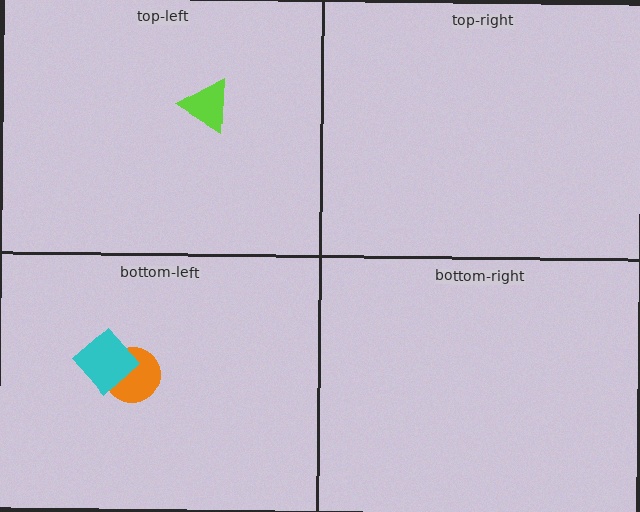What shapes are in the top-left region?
The lime triangle.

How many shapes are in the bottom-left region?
2.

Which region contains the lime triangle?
The top-left region.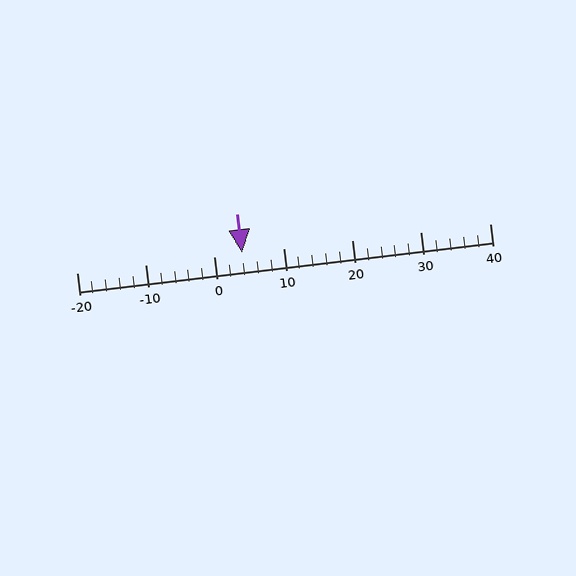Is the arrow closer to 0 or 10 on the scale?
The arrow is closer to 0.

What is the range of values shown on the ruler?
The ruler shows values from -20 to 40.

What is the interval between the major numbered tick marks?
The major tick marks are spaced 10 units apart.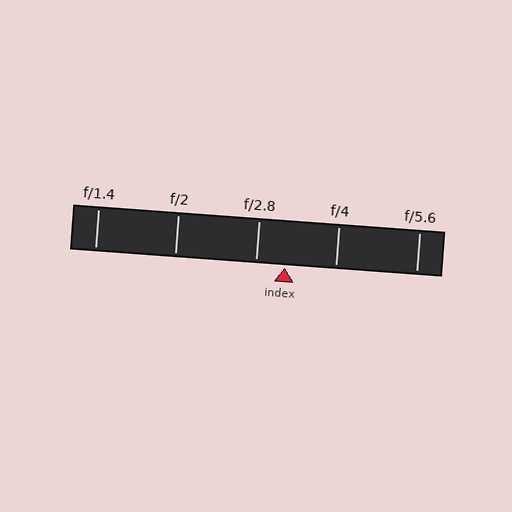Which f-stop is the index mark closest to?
The index mark is closest to f/2.8.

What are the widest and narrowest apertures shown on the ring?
The widest aperture shown is f/1.4 and the narrowest is f/5.6.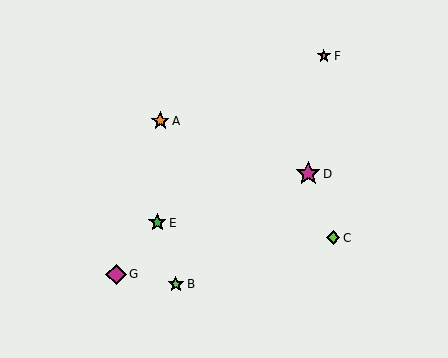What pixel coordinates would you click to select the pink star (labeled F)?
Click at (324, 56) to select the pink star F.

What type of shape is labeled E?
Shape E is a green star.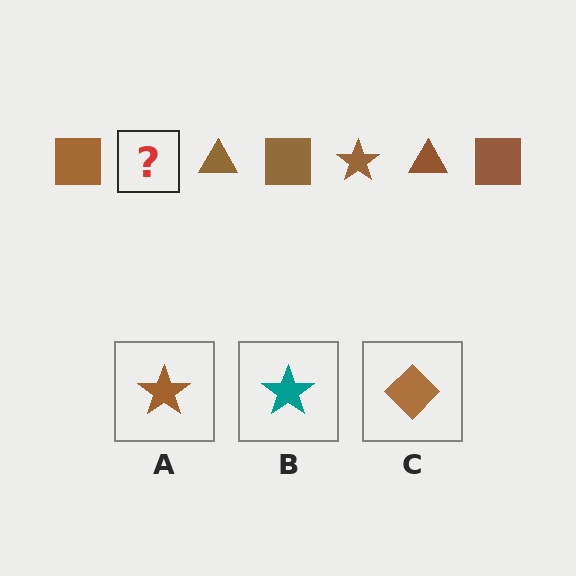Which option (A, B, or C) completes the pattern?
A.